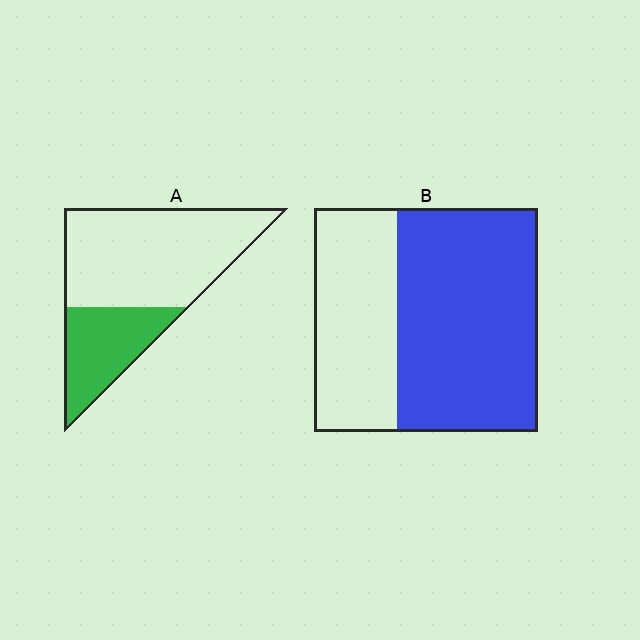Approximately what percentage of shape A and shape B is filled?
A is approximately 30% and B is approximately 65%.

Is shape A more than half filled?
No.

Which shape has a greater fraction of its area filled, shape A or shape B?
Shape B.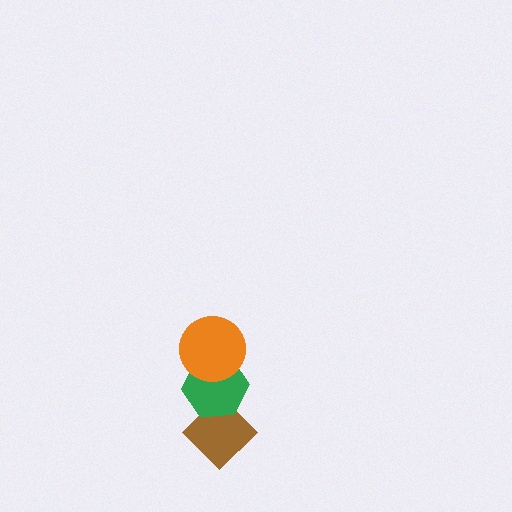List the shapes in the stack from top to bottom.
From top to bottom: the orange circle, the green hexagon, the brown diamond.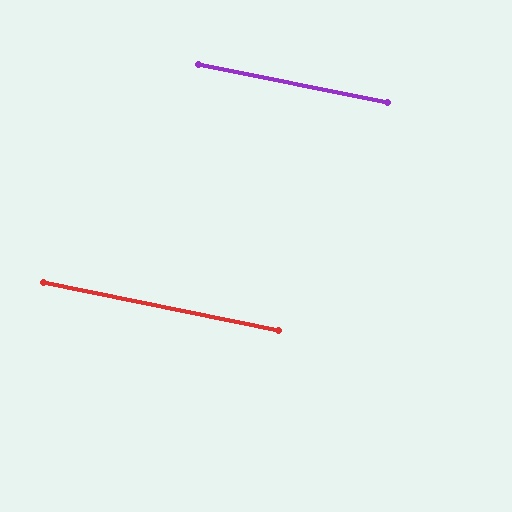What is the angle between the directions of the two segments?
Approximately 0 degrees.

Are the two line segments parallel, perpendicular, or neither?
Parallel — their directions differ by only 0.0°.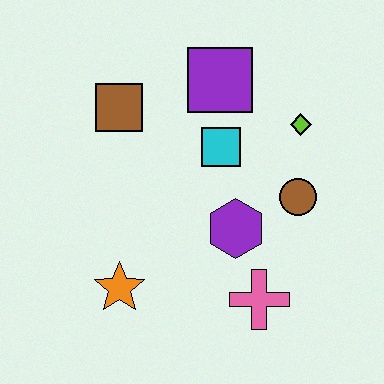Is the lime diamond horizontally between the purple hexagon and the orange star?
No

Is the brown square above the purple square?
No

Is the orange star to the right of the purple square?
No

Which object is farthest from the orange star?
The lime diamond is farthest from the orange star.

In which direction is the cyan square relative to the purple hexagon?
The cyan square is above the purple hexagon.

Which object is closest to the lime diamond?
The brown circle is closest to the lime diamond.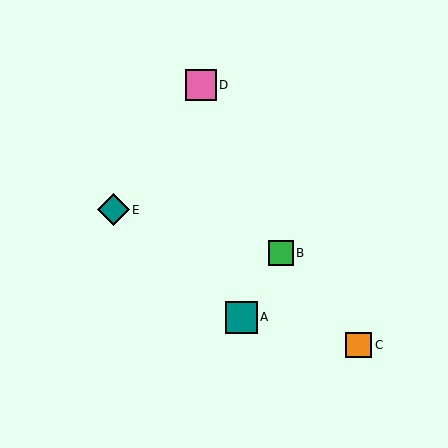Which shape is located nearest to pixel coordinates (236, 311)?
The teal square (labeled A) at (242, 317) is nearest to that location.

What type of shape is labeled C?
Shape C is an orange square.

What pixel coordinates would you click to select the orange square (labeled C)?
Click at (359, 345) to select the orange square C.